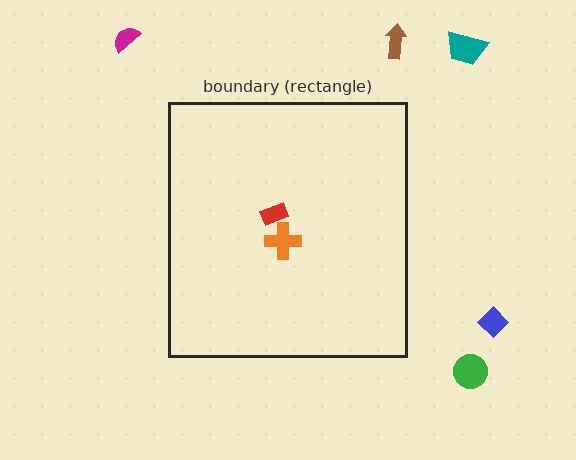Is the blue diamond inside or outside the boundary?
Outside.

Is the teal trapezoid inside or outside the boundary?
Outside.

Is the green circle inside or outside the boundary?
Outside.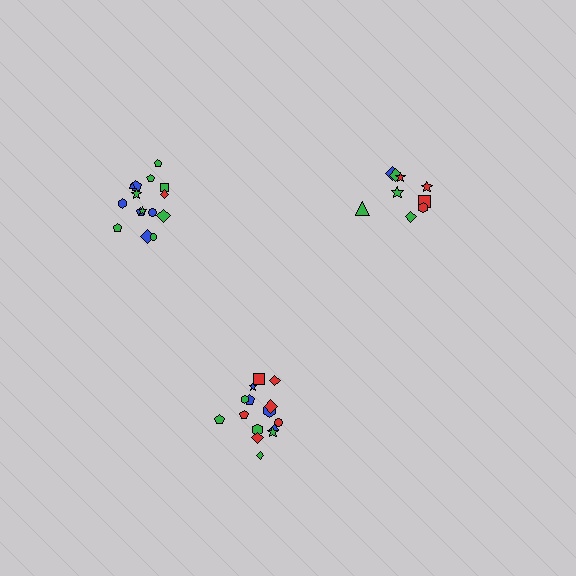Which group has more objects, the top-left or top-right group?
The top-left group.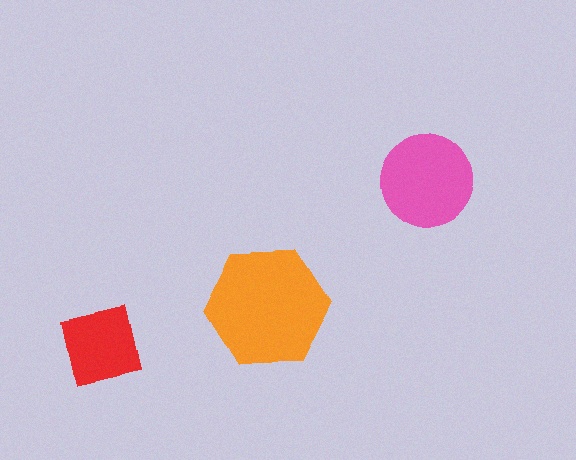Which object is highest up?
The pink circle is topmost.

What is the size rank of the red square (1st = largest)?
3rd.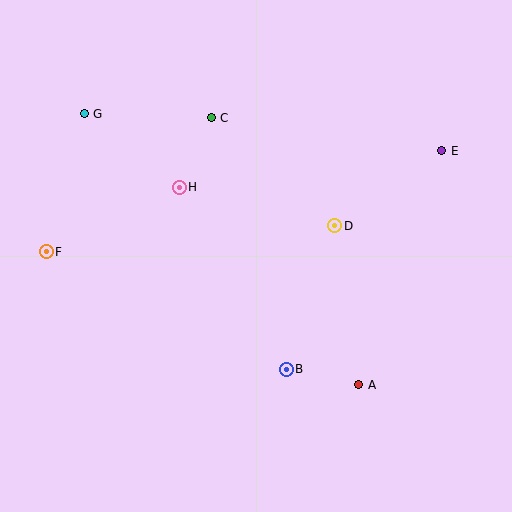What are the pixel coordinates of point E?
Point E is at (442, 151).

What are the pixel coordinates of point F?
Point F is at (46, 252).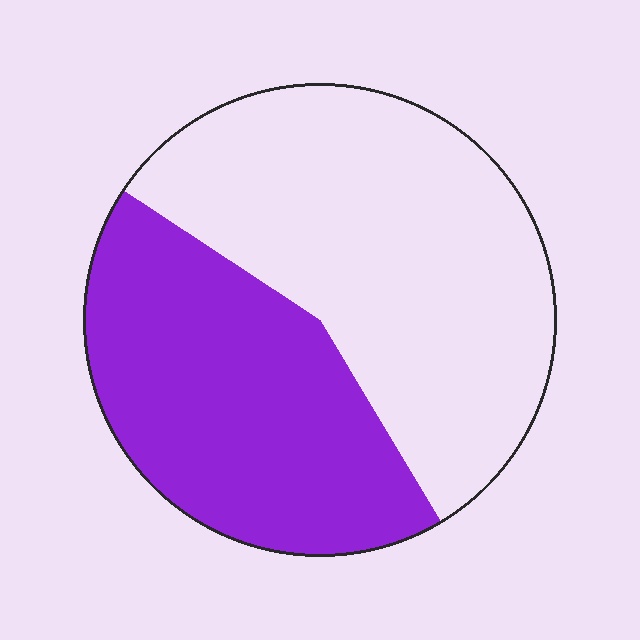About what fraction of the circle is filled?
About two fifths (2/5).